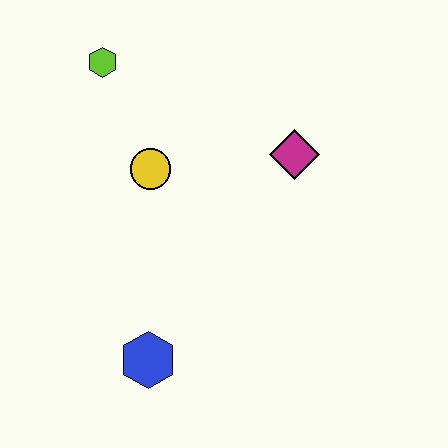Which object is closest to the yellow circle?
The lime hexagon is closest to the yellow circle.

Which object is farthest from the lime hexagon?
The blue hexagon is farthest from the lime hexagon.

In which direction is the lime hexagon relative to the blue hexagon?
The lime hexagon is above the blue hexagon.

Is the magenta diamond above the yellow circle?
Yes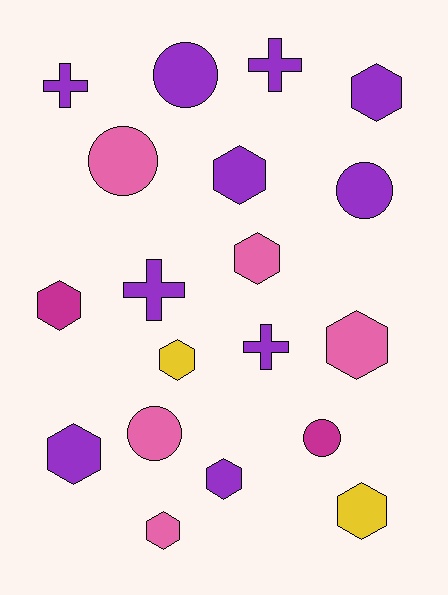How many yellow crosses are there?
There are no yellow crosses.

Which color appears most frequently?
Purple, with 10 objects.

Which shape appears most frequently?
Hexagon, with 10 objects.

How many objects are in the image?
There are 19 objects.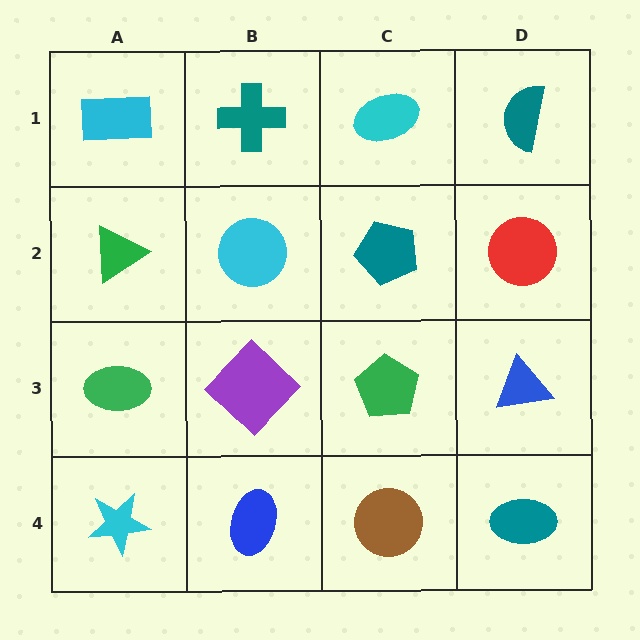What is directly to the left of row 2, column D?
A teal pentagon.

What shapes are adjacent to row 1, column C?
A teal pentagon (row 2, column C), a teal cross (row 1, column B), a teal semicircle (row 1, column D).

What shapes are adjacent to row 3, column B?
A cyan circle (row 2, column B), a blue ellipse (row 4, column B), a green ellipse (row 3, column A), a green pentagon (row 3, column C).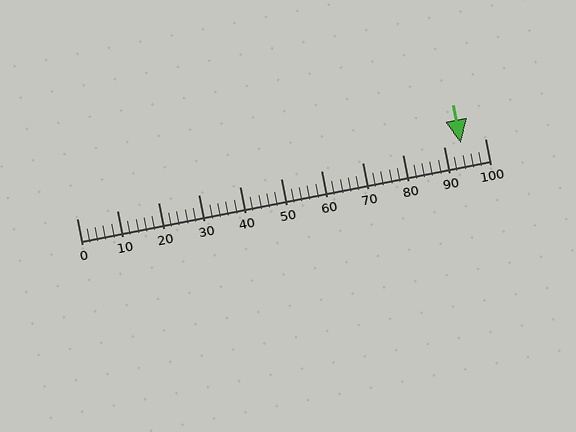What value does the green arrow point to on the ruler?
The green arrow points to approximately 94.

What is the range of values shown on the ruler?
The ruler shows values from 0 to 100.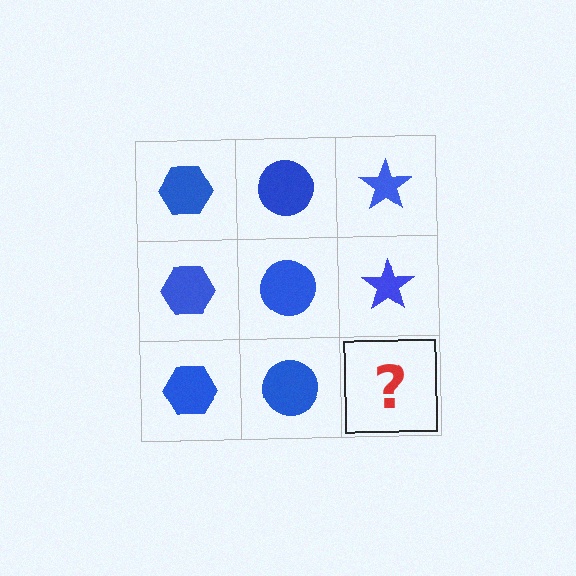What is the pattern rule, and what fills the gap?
The rule is that each column has a consistent shape. The gap should be filled with a blue star.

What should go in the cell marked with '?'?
The missing cell should contain a blue star.